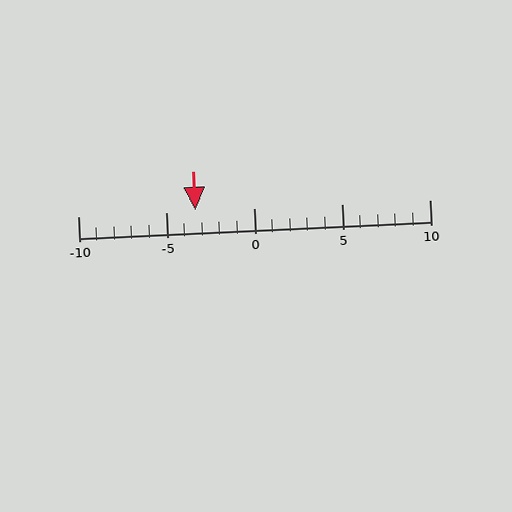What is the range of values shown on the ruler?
The ruler shows values from -10 to 10.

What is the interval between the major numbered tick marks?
The major tick marks are spaced 5 units apart.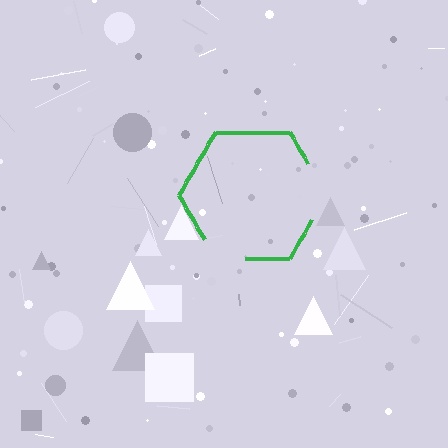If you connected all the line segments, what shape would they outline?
They would outline a hexagon.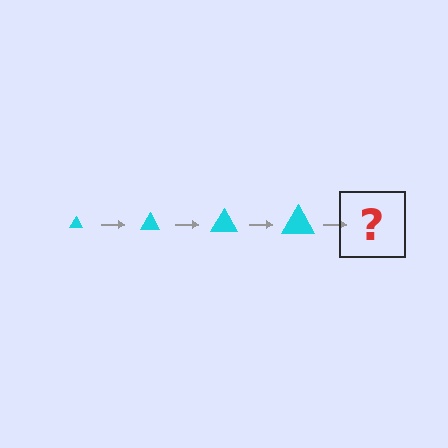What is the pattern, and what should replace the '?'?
The pattern is that the triangle gets progressively larger each step. The '?' should be a cyan triangle, larger than the previous one.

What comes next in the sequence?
The next element should be a cyan triangle, larger than the previous one.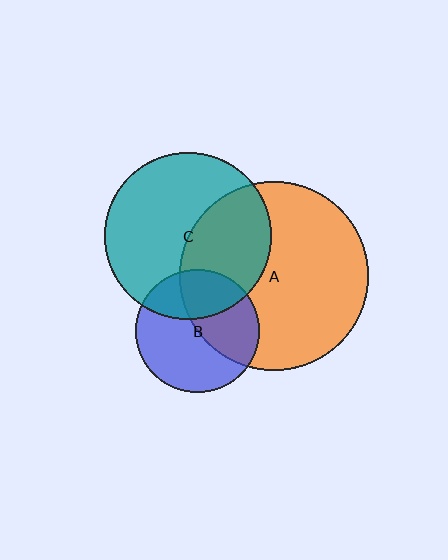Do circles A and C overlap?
Yes.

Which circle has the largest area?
Circle A (orange).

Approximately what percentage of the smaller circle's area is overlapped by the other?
Approximately 40%.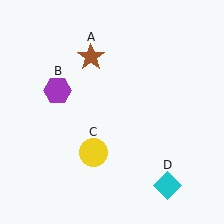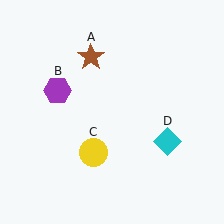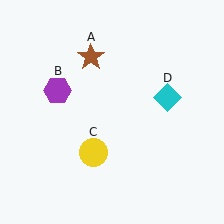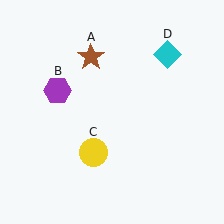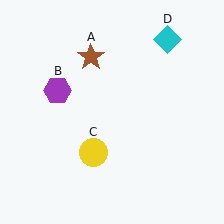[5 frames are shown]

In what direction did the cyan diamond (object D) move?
The cyan diamond (object D) moved up.